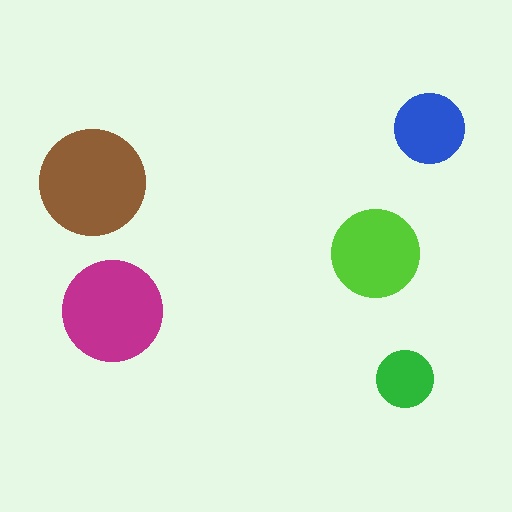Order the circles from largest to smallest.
the brown one, the magenta one, the lime one, the blue one, the green one.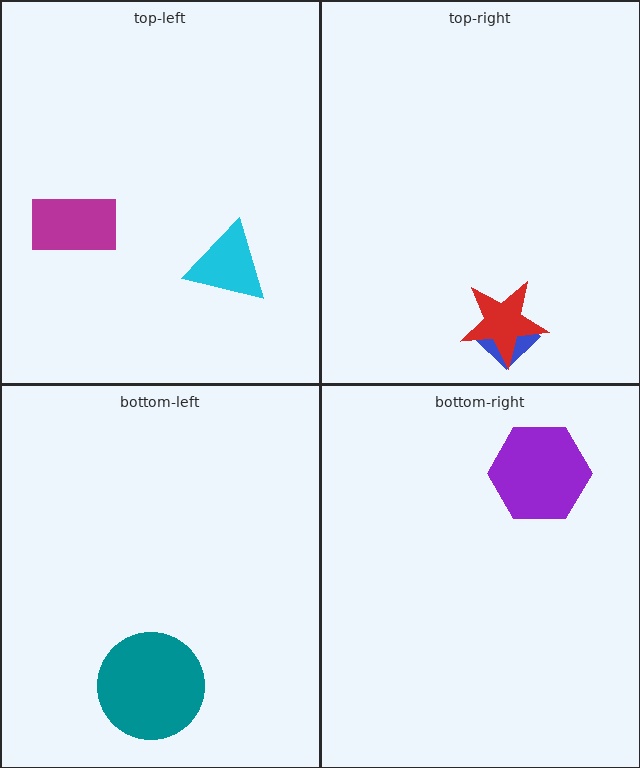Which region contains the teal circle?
The bottom-left region.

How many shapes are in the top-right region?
2.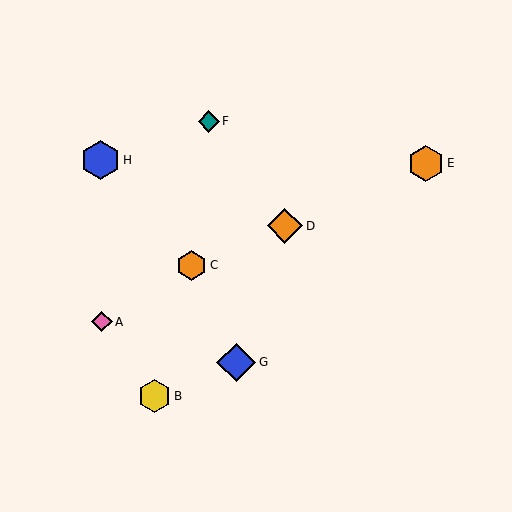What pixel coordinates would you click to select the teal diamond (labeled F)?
Click at (209, 121) to select the teal diamond F.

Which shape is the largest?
The blue diamond (labeled G) is the largest.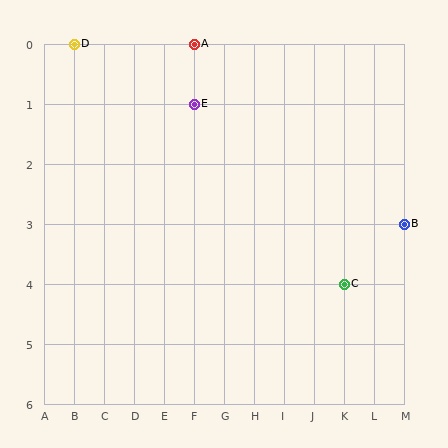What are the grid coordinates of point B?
Point B is at grid coordinates (M, 3).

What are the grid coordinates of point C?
Point C is at grid coordinates (K, 4).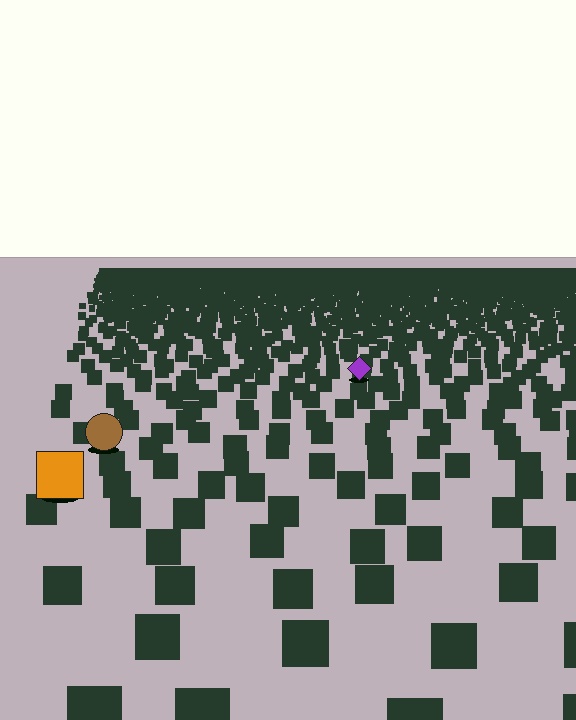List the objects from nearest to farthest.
From nearest to farthest: the orange square, the brown circle, the purple diamond.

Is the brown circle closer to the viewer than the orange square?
No. The orange square is closer — you can tell from the texture gradient: the ground texture is coarser near it.